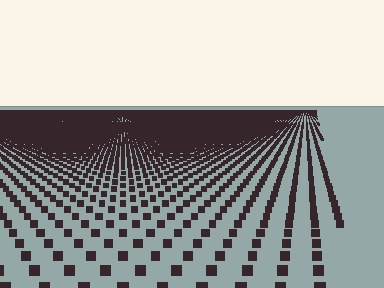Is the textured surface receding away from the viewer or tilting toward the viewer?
The surface is receding away from the viewer. Texture elements get smaller and denser toward the top.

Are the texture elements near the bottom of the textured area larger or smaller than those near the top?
Larger. Near the bottom, elements are closer to the viewer and appear at a bigger on-screen size.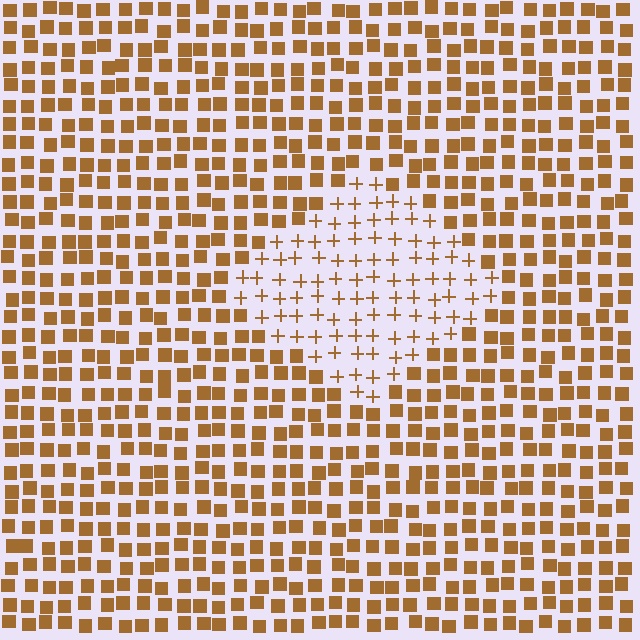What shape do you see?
I see a diamond.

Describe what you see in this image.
The image is filled with small brown elements arranged in a uniform grid. A diamond-shaped region contains plus signs, while the surrounding area contains squares. The boundary is defined purely by the change in element shape.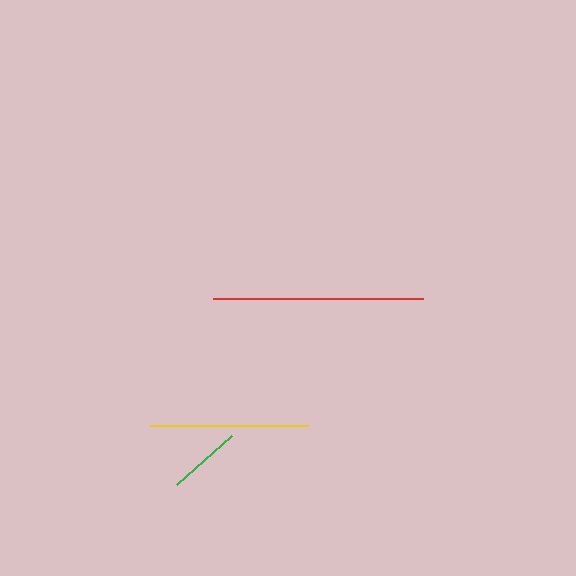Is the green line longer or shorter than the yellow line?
The yellow line is longer than the green line.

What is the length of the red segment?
The red segment is approximately 210 pixels long.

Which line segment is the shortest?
The green line is the shortest at approximately 73 pixels.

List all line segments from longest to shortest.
From longest to shortest: red, yellow, green.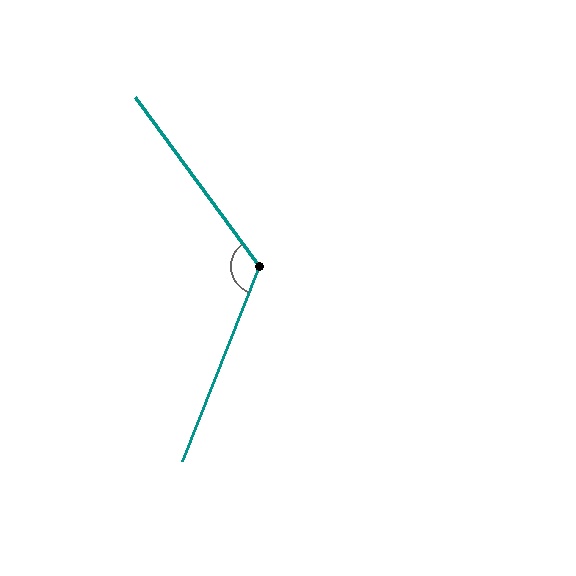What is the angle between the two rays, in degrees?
Approximately 122 degrees.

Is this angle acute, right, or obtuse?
It is obtuse.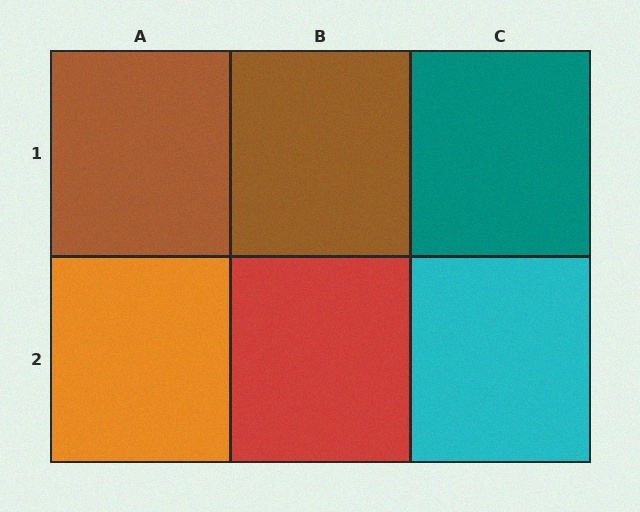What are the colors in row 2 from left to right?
Orange, red, cyan.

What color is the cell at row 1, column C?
Teal.